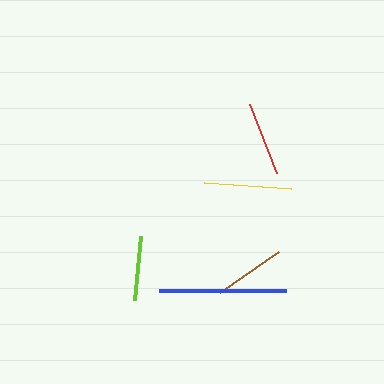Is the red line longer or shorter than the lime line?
The red line is longer than the lime line.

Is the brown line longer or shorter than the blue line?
The blue line is longer than the brown line.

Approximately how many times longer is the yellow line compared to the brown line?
The yellow line is approximately 1.2 times the length of the brown line.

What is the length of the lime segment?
The lime segment is approximately 64 pixels long.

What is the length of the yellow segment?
The yellow segment is approximately 87 pixels long.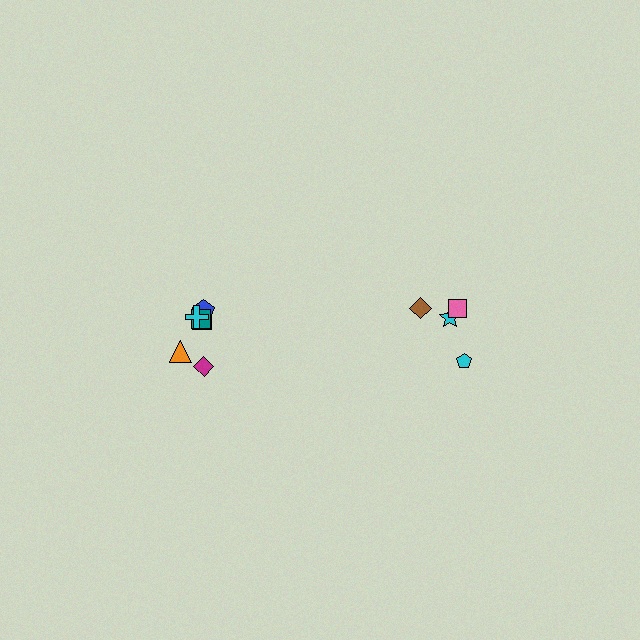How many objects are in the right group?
There are 4 objects.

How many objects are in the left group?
There are 6 objects.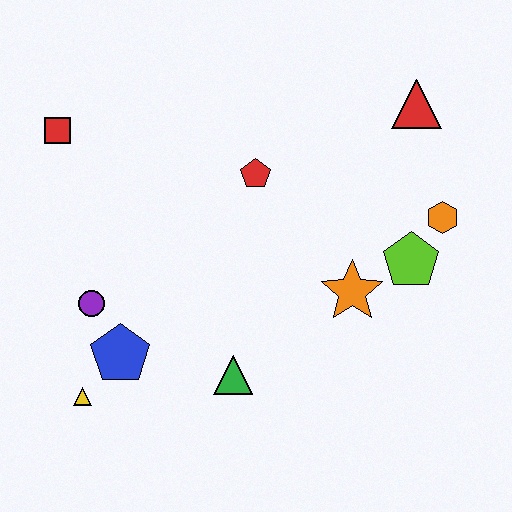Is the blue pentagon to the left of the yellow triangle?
No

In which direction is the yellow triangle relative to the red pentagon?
The yellow triangle is below the red pentagon.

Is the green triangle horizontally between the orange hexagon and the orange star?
No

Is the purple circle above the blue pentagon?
Yes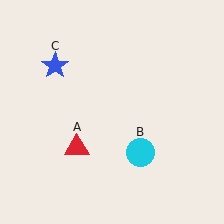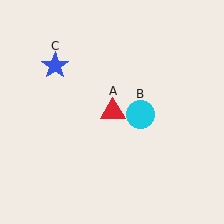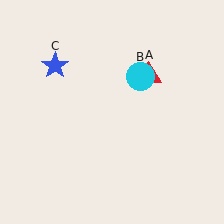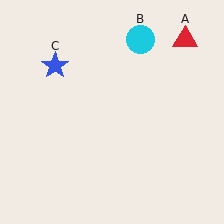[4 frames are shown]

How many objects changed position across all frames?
2 objects changed position: red triangle (object A), cyan circle (object B).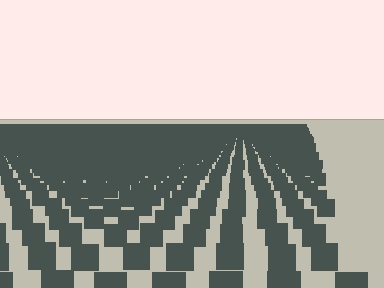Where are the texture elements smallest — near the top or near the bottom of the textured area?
Near the top.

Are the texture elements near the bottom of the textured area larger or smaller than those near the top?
Larger. Near the bottom, elements are closer to the viewer and appear at a bigger on-screen size.